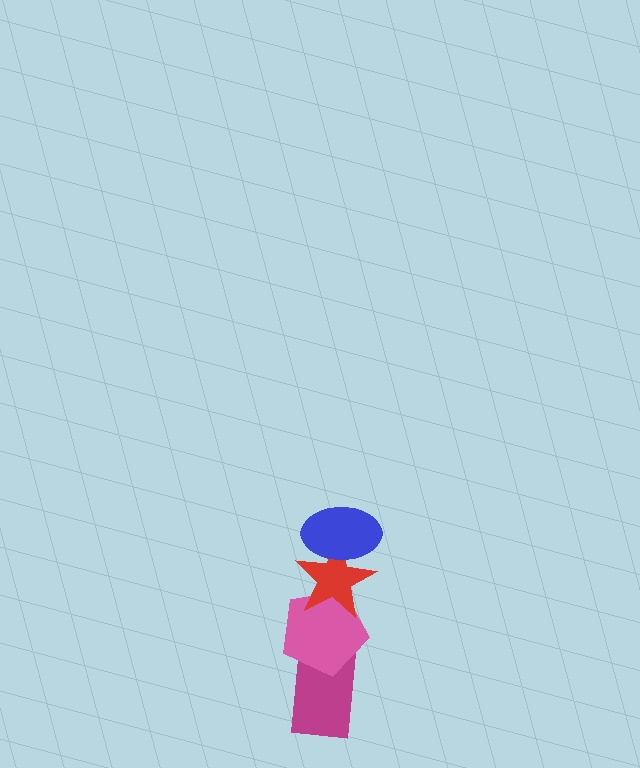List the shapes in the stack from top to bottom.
From top to bottom: the blue ellipse, the red star, the pink pentagon, the magenta rectangle.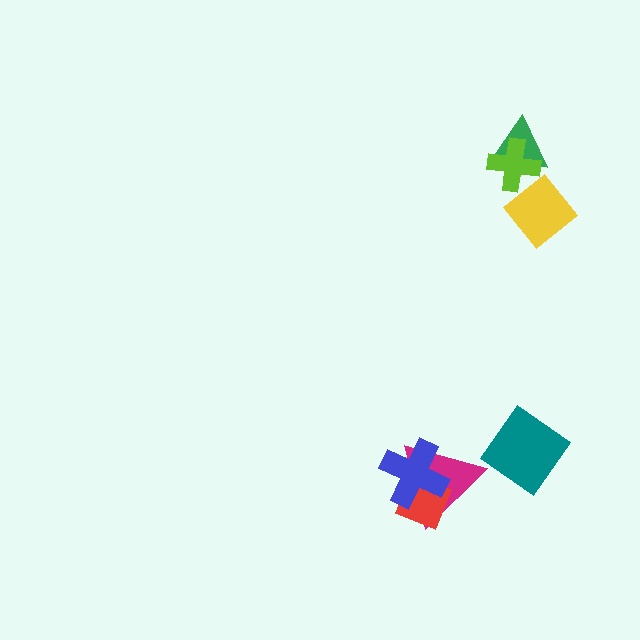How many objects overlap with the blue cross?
2 objects overlap with the blue cross.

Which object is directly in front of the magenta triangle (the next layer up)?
The red diamond is directly in front of the magenta triangle.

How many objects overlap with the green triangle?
1 object overlaps with the green triangle.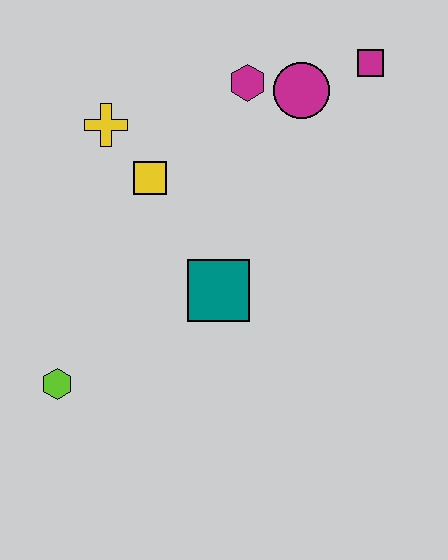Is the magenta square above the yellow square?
Yes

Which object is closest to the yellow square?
The yellow cross is closest to the yellow square.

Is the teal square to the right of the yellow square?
Yes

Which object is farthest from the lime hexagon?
The magenta square is farthest from the lime hexagon.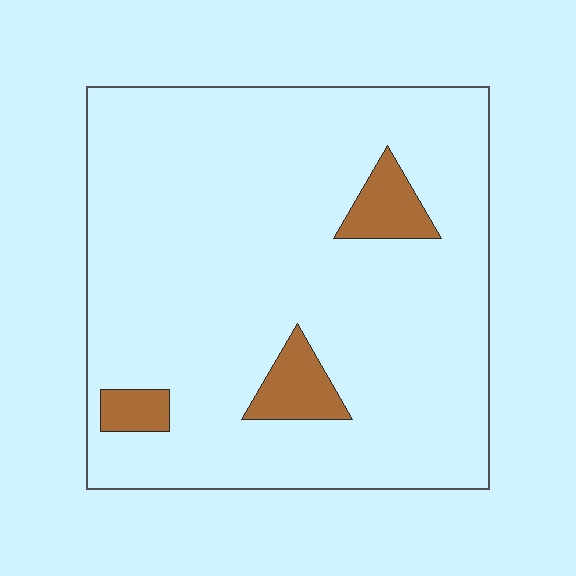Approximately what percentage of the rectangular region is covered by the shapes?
Approximately 10%.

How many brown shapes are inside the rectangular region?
3.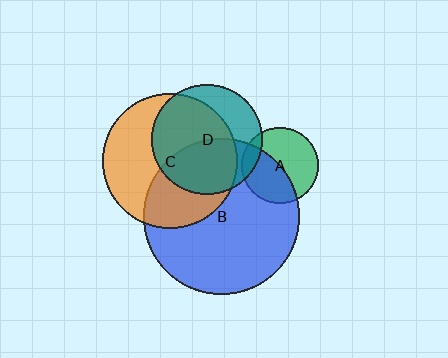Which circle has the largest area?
Circle B (blue).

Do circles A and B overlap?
Yes.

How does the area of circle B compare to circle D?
Approximately 2.0 times.